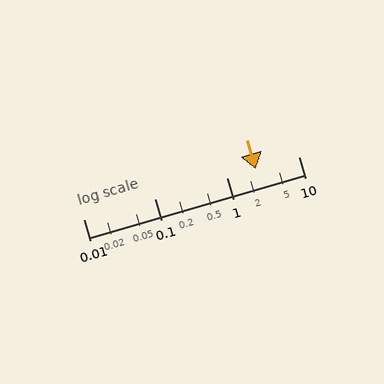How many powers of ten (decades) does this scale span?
The scale spans 3 decades, from 0.01 to 10.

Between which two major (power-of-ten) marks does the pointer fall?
The pointer is between 1 and 10.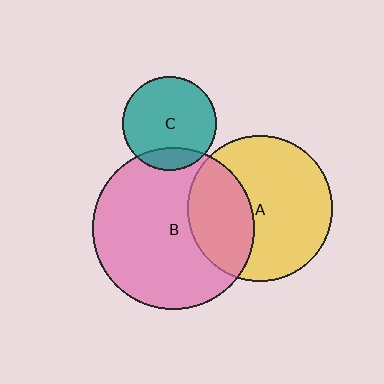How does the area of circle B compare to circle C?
Approximately 2.9 times.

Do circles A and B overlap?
Yes.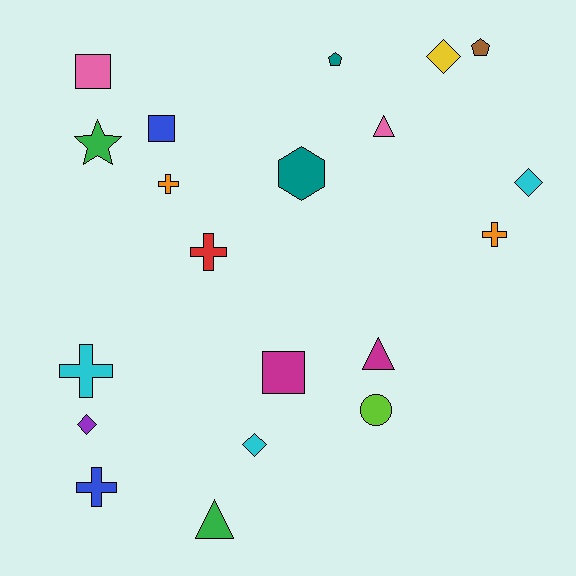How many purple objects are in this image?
There is 1 purple object.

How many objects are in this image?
There are 20 objects.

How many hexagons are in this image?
There is 1 hexagon.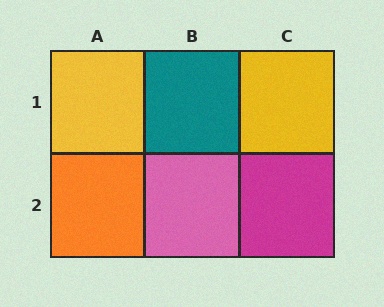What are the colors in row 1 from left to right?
Yellow, teal, yellow.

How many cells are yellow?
2 cells are yellow.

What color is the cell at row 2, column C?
Magenta.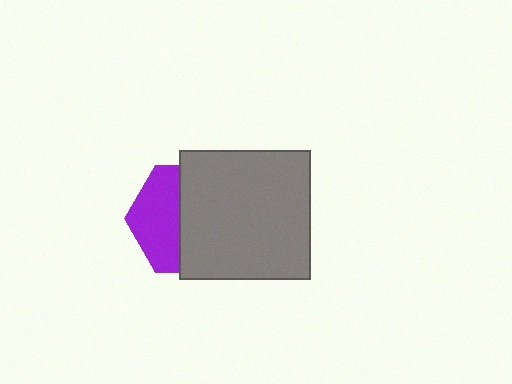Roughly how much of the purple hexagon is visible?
A small part of it is visible (roughly 43%).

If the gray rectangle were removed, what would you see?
You would see the complete purple hexagon.